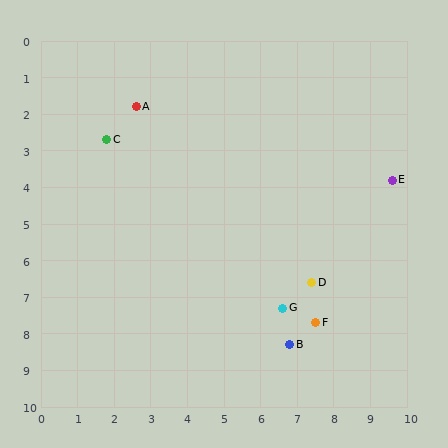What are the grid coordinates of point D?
Point D is at approximately (7.4, 6.6).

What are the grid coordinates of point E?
Point E is at approximately (9.6, 3.8).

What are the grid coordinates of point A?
Point A is at approximately (2.6, 1.8).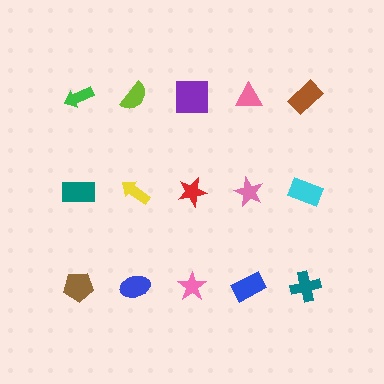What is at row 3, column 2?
A blue ellipse.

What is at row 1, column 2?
A lime semicircle.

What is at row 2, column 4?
A pink star.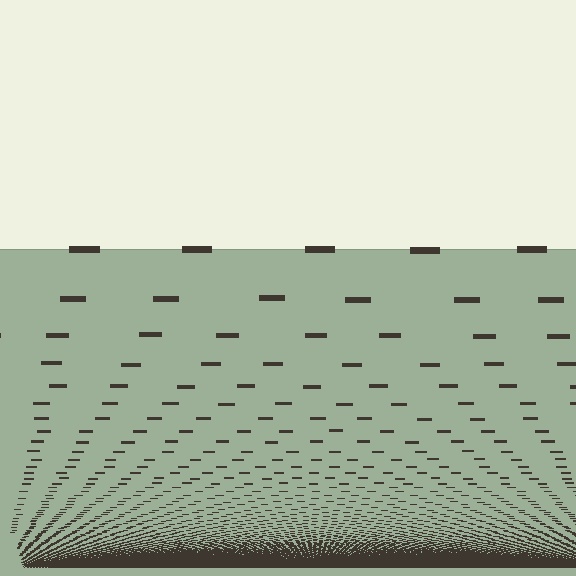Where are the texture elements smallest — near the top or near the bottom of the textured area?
Near the bottom.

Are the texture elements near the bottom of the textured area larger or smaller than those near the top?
Smaller. The gradient is inverted — elements near the bottom are smaller and denser.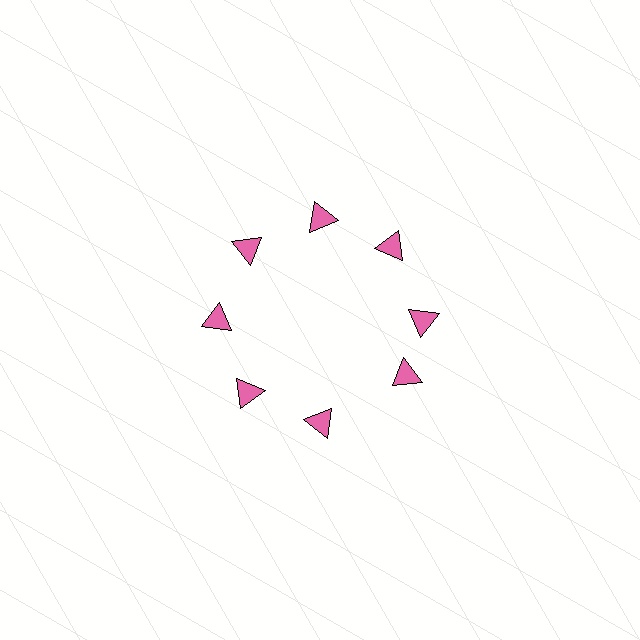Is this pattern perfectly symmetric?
No. The 8 pink triangles are arranged in a ring, but one element near the 4 o'clock position is rotated out of alignment along the ring, breaking the 8-fold rotational symmetry.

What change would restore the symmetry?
The symmetry would be restored by rotating it back into even spacing with its neighbors so that all 8 triangles sit at equal angles and equal distance from the center.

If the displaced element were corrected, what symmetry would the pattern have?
It would have 8-fold rotational symmetry — the pattern would map onto itself every 45 degrees.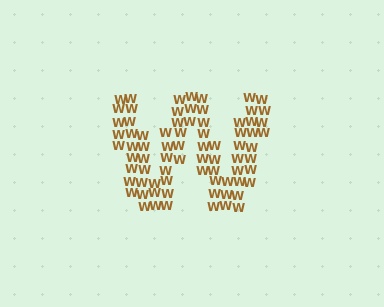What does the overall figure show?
The overall figure shows the letter W.